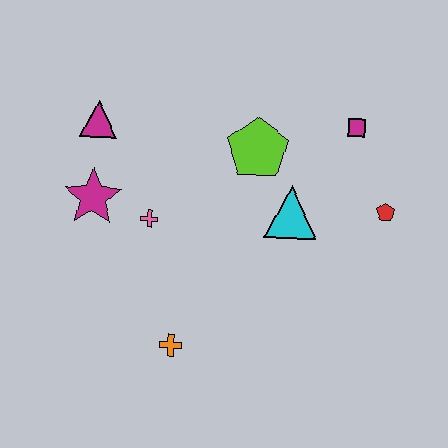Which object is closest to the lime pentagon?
The cyan triangle is closest to the lime pentagon.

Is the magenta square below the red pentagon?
No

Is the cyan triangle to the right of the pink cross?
Yes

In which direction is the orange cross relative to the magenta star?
The orange cross is below the magenta star.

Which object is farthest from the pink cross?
The red pentagon is farthest from the pink cross.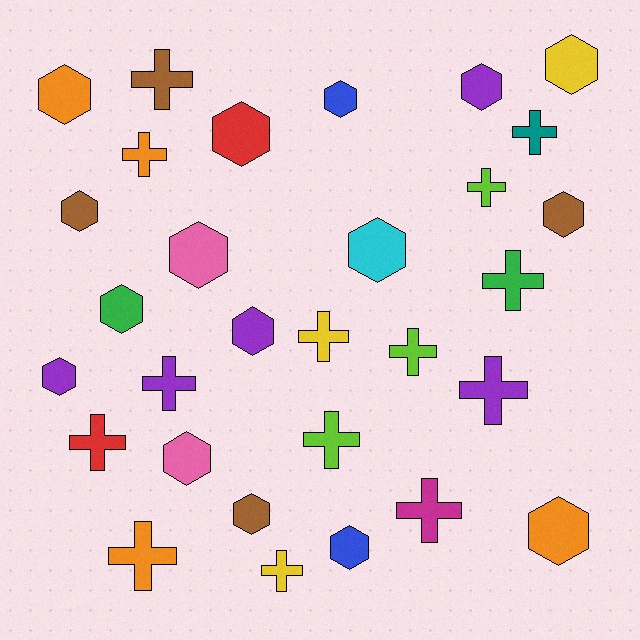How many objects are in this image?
There are 30 objects.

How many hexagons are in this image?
There are 16 hexagons.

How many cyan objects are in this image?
There is 1 cyan object.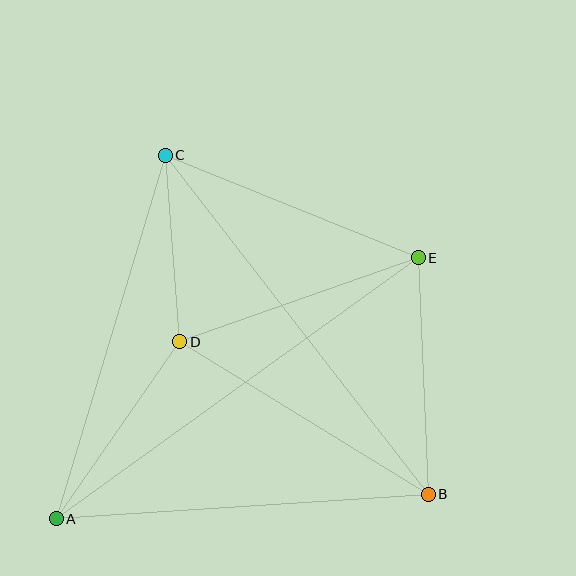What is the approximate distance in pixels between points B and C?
The distance between B and C is approximately 429 pixels.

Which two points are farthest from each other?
Points A and E are farthest from each other.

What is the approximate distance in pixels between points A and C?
The distance between A and C is approximately 379 pixels.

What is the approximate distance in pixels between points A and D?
The distance between A and D is approximately 216 pixels.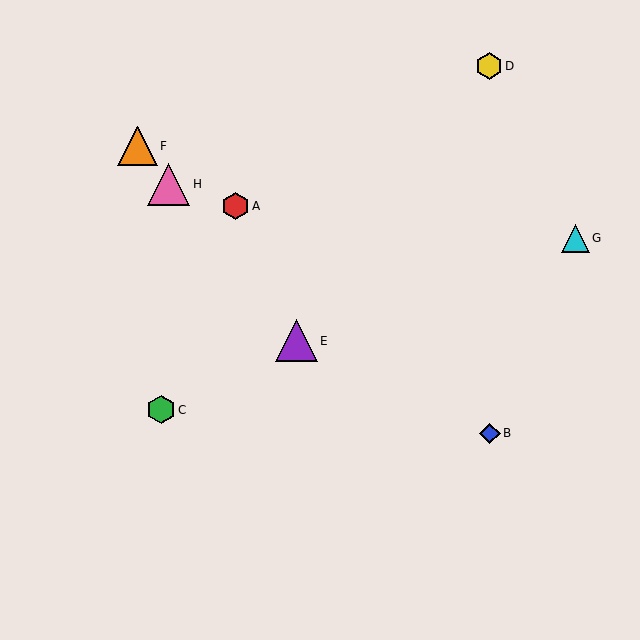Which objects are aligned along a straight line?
Objects E, F, H are aligned along a straight line.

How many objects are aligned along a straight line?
3 objects (E, F, H) are aligned along a straight line.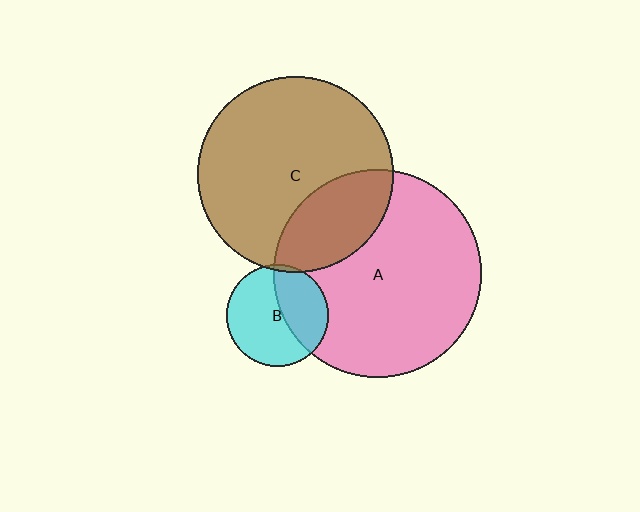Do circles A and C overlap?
Yes.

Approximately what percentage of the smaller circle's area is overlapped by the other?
Approximately 25%.